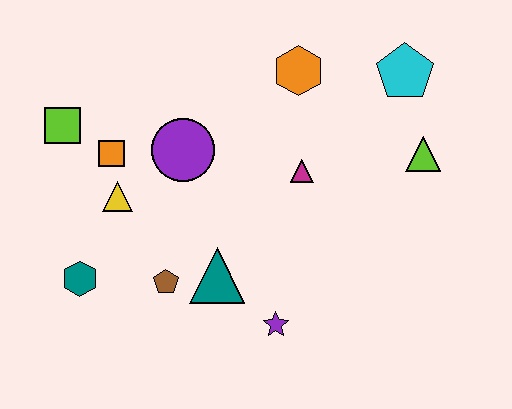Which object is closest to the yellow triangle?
The orange square is closest to the yellow triangle.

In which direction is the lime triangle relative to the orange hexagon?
The lime triangle is to the right of the orange hexagon.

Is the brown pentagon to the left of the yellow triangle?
No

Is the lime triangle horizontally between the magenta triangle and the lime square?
No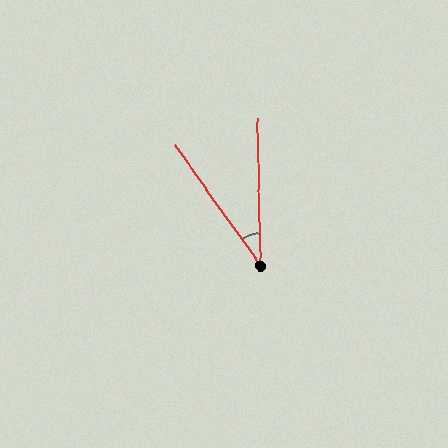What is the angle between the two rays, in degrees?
Approximately 34 degrees.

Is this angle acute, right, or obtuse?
It is acute.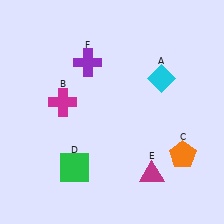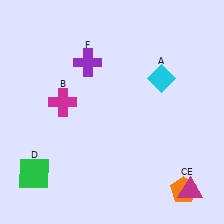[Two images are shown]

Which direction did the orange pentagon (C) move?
The orange pentagon (C) moved down.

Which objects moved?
The objects that moved are: the orange pentagon (C), the green square (D), the magenta triangle (E).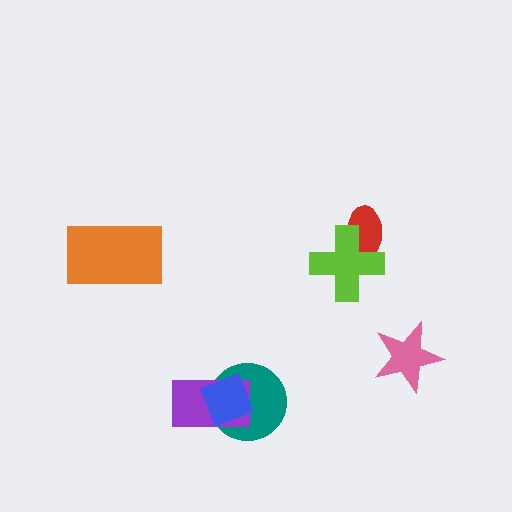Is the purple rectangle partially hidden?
Yes, it is partially covered by another shape.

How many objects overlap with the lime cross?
1 object overlaps with the lime cross.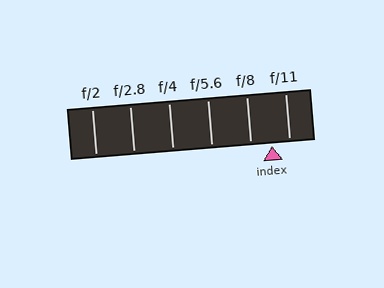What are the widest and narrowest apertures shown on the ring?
The widest aperture shown is f/2 and the narrowest is f/11.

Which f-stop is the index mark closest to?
The index mark is closest to f/11.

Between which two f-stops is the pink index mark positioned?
The index mark is between f/8 and f/11.